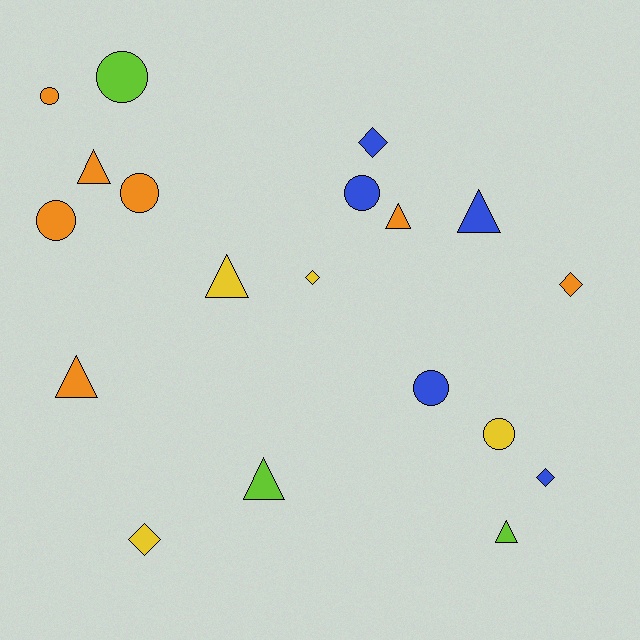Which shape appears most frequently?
Circle, with 7 objects.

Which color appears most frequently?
Orange, with 7 objects.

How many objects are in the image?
There are 19 objects.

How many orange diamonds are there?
There is 1 orange diamond.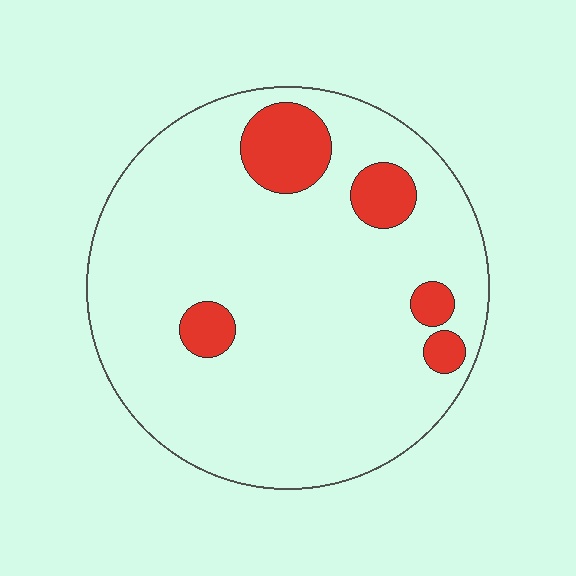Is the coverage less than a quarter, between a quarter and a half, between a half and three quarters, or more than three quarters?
Less than a quarter.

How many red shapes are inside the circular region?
5.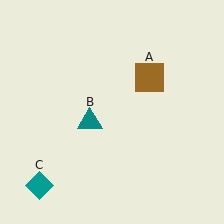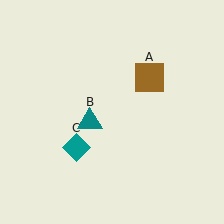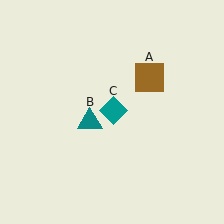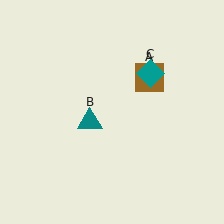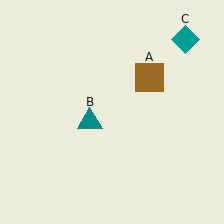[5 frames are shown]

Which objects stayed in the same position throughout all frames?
Brown square (object A) and teal triangle (object B) remained stationary.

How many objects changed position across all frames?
1 object changed position: teal diamond (object C).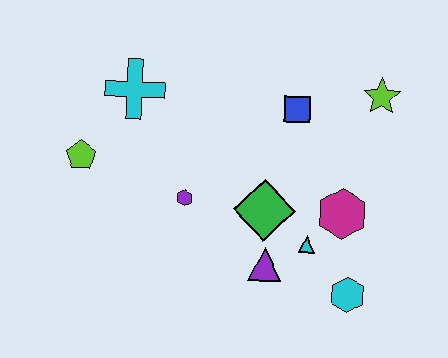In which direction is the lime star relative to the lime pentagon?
The lime star is to the right of the lime pentagon.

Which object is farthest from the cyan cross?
The cyan hexagon is farthest from the cyan cross.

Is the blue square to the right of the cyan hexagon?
No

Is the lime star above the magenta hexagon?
Yes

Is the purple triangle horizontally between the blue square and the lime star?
No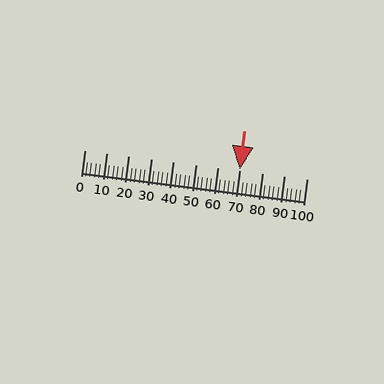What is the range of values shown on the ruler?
The ruler shows values from 0 to 100.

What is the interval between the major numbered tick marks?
The major tick marks are spaced 10 units apart.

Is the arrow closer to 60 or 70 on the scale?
The arrow is closer to 70.